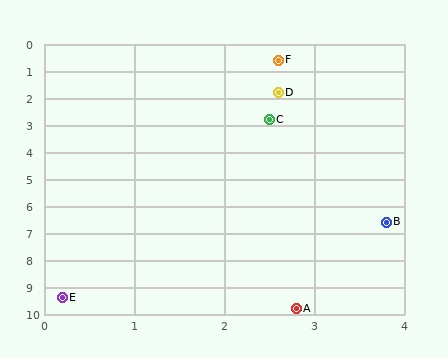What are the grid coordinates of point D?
Point D is at approximately (2.6, 1.8).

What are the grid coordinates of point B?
Point B is at approximately (3.8, 6.6).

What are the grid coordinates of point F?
Point F is at approximately (2.6, 0.6).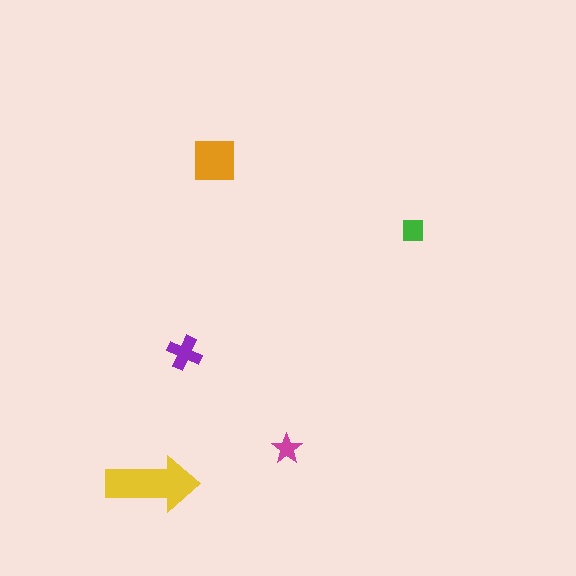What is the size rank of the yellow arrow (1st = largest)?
1st.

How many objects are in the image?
There are 5 objects in the image.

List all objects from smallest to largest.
The magenta star, the green square, the purple cross, the orange square, the yellow arrow.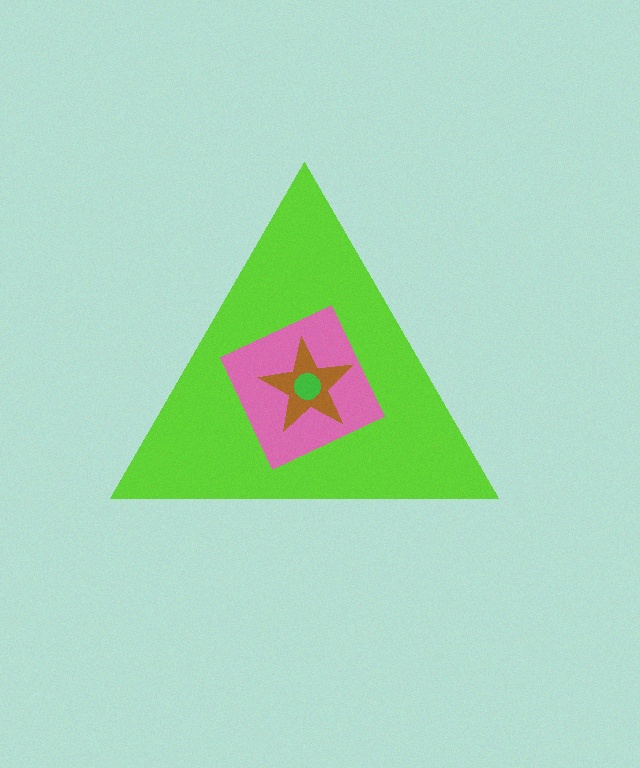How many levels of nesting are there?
4.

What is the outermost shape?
The lime triangle.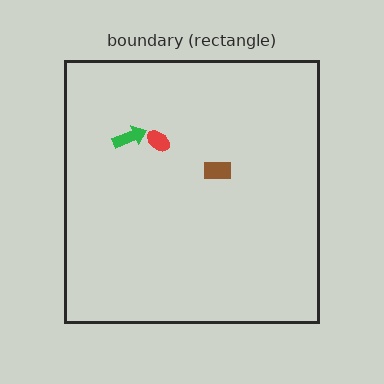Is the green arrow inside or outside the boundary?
Inside.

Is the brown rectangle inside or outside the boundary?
Inside.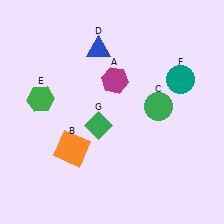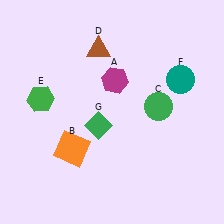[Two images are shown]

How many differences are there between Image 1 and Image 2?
There is 1 difference between the two images.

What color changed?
The triangle (D) changed from blue in Image 1 to brown in Image 2.